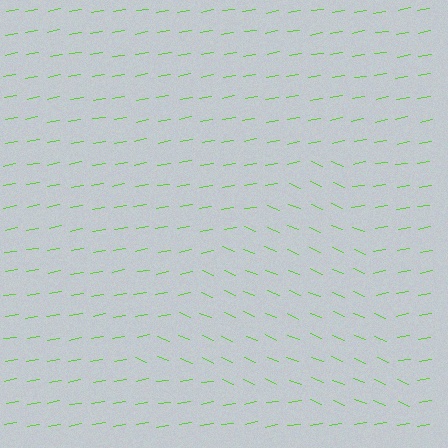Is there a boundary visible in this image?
Yes, there is a texture boundary formed by a change in line orientation.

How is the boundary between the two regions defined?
The boundary is defined purely by a change in line orientation (approximately 33 degrees difference). All lines are the same color and thickness.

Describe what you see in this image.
The image is filled with small lime line segments. A triangle region in the image has lines oriented differently from the surrounding lines, creating a visible texture boundary.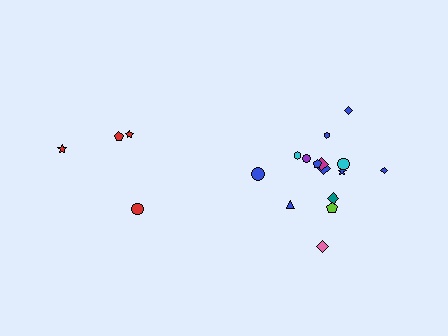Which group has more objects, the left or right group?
The right group.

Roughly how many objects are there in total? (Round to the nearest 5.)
Roughly 20 objects in total.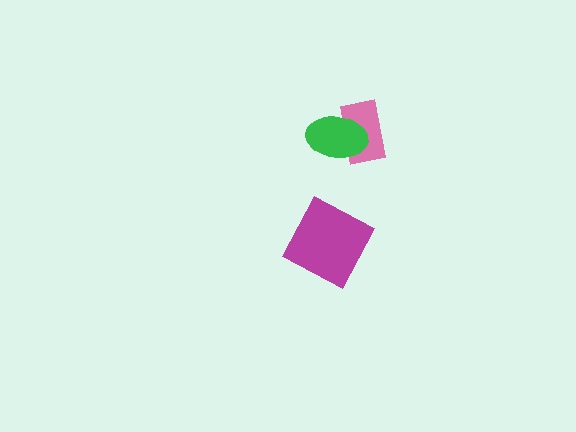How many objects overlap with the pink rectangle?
1 object overlaps with the pink rectangle.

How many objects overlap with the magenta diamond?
0 objects overlap with the magenta diamond.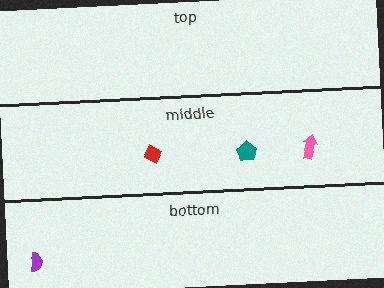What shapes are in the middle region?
The pink arrow, the teal pentagon, the red diamond.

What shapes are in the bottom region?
The purple semicircle.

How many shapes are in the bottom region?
1.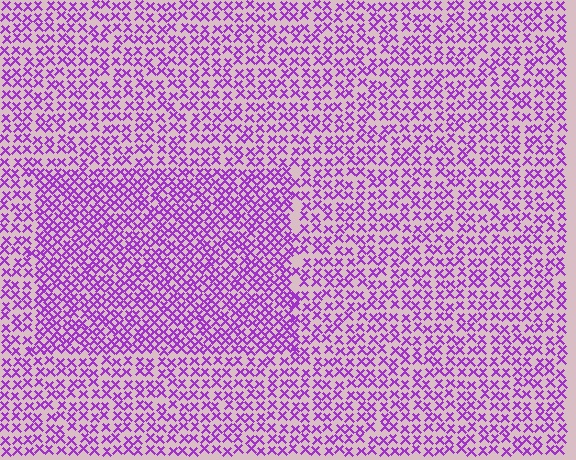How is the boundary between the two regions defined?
The boundary is defined by a change in element density (approximately 1.6x ratio). All elements are the same color, size, and shape.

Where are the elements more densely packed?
The elements are more densely packed inside the rectangle boundary.